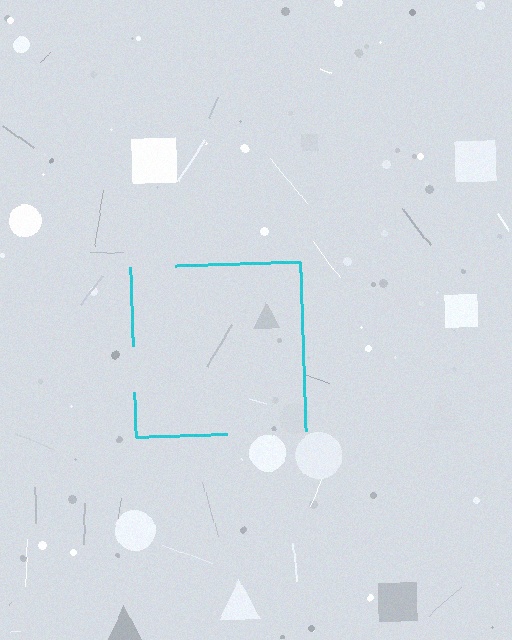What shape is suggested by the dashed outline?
The dashed outline suggests a square.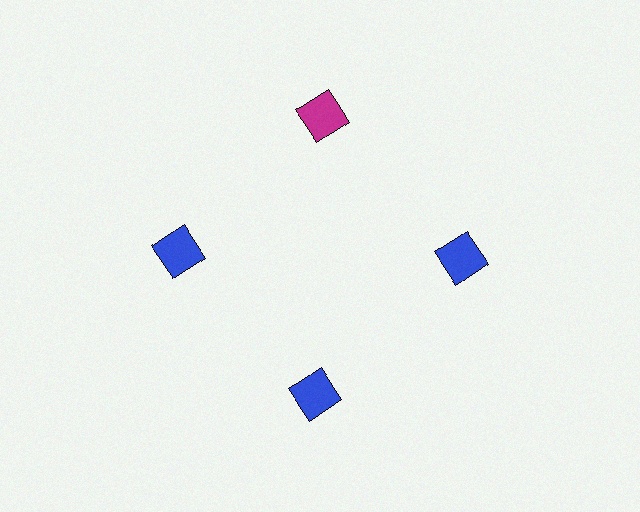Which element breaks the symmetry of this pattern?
The magenta square at roughly the 12 o'clock position breaks the symmetry. All other shapes are blue squares.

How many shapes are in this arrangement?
There are 4 shapes arranged in a ring pattern.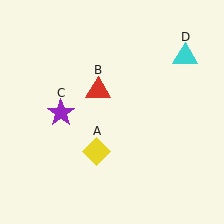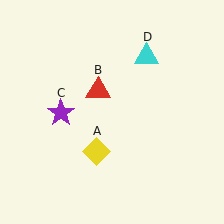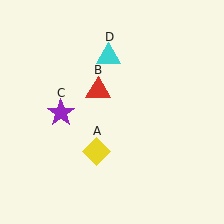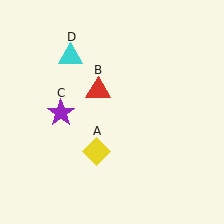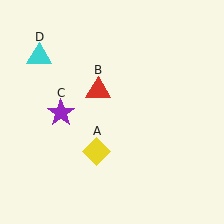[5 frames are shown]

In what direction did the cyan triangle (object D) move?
The cyan triangle (object D) moved left.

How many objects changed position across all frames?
1 object changed position: cyan triangle (object D).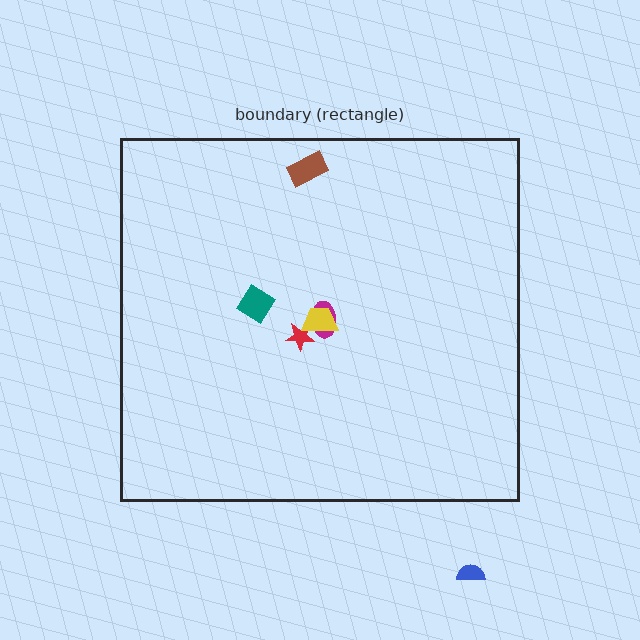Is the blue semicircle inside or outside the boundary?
Outside.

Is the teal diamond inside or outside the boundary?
Inside.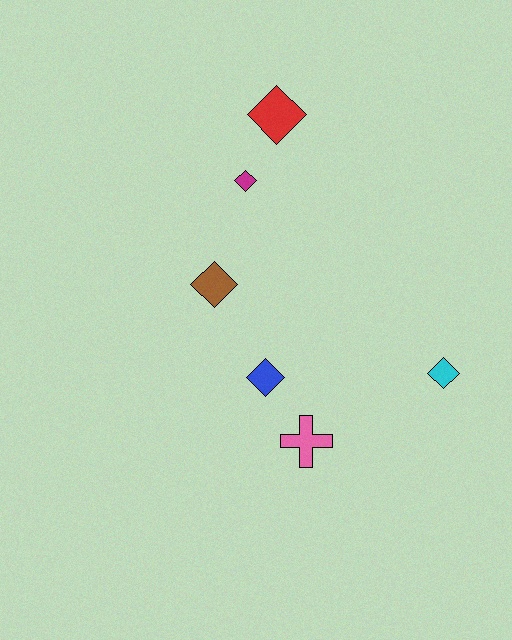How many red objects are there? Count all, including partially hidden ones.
There is 1 red object.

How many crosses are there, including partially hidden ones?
There is 1 cross.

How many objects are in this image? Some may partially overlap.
There are 6 objects.